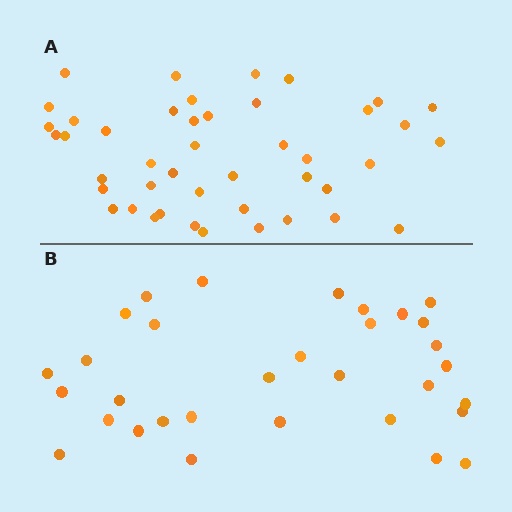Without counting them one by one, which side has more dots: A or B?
Region A (the top region) has more dots.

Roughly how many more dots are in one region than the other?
Region A has roughly 12 or so more dots than region B.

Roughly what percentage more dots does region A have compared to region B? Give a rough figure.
About 40% more.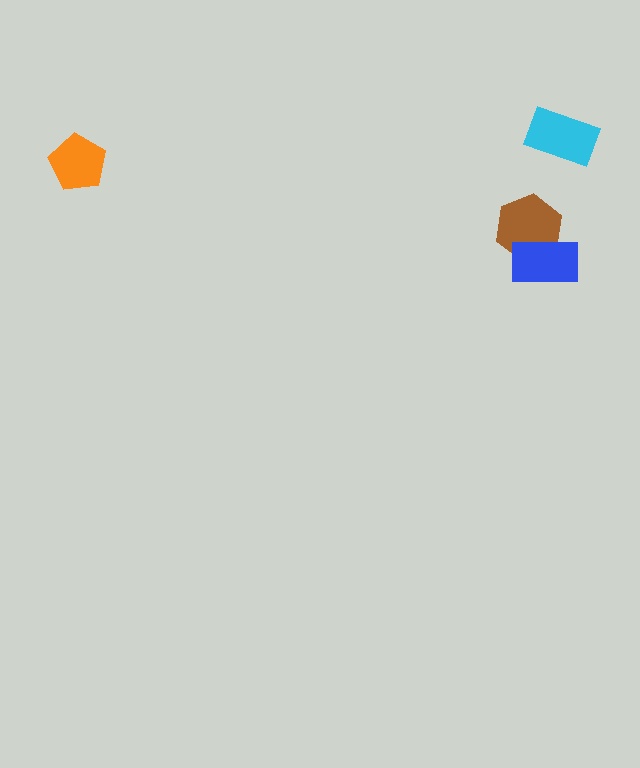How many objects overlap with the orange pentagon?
0 objects overlap with the orange pentagon.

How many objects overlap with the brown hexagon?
1 object overlaps with the brown hexagon.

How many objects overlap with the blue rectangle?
1 object overlaps with the blue rectangle.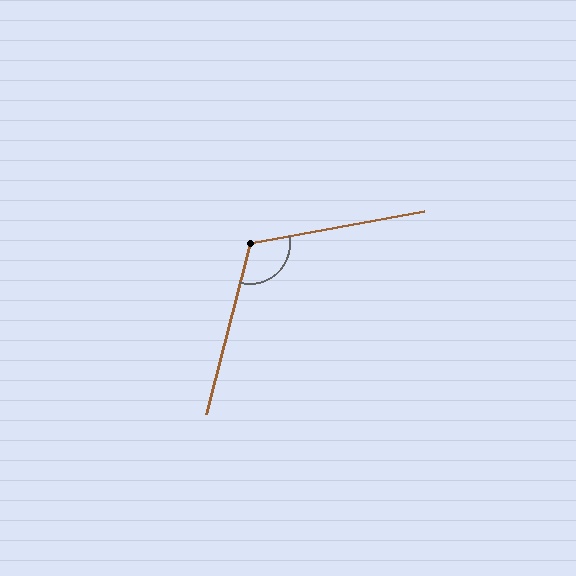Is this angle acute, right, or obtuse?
It is obtuse.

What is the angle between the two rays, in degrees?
Approximately 115 degrees.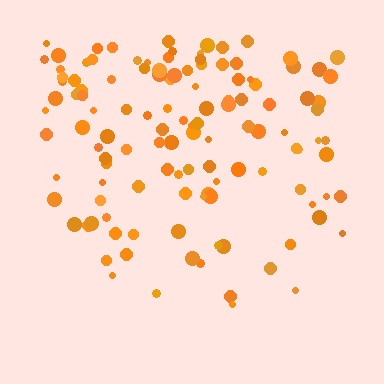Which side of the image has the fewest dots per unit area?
The bottom.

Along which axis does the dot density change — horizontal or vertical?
Vertical.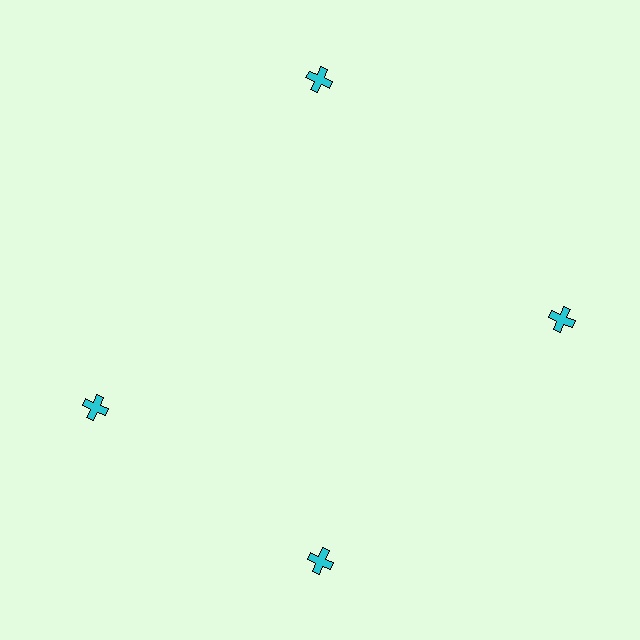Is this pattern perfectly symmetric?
No. The 4 cyan crosses are arranged in a ring, but one element near the 9 o'clock position is rotated out of alignment along the ring, breaking the 4-fold rotational symmetry.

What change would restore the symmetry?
The symmetry would be restored by rotating it back into even spacing with its neighbors so that all 4 crosses sit at equal angles and equal distance from the center.